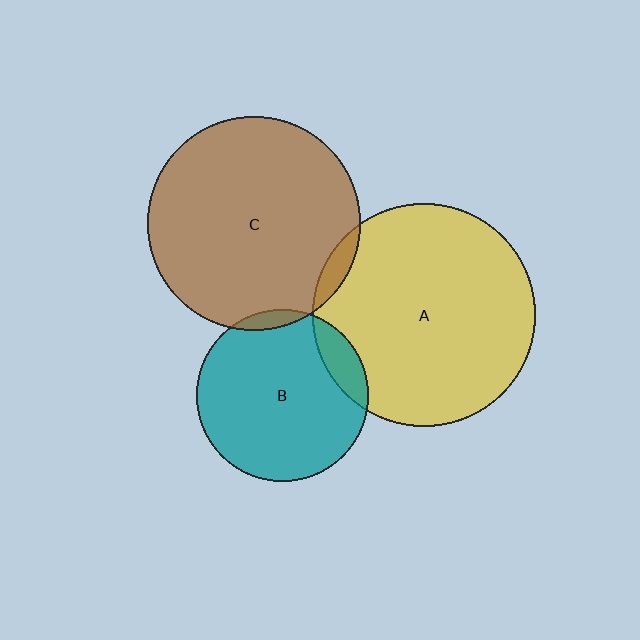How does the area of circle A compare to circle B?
Approximately 1.7 times.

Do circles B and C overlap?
Yes.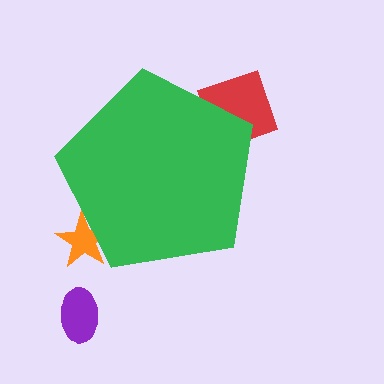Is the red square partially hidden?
Yes, the red square is partially hidden behind the green pentagon.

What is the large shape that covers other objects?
A green pentagon.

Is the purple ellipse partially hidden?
No, the purple ellipse is fully visible.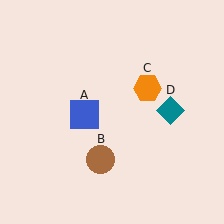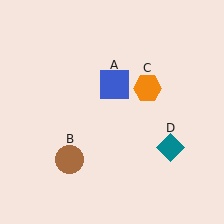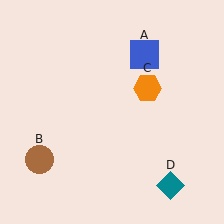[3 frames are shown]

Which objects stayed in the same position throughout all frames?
Orange hexagon (object C) remained stationary.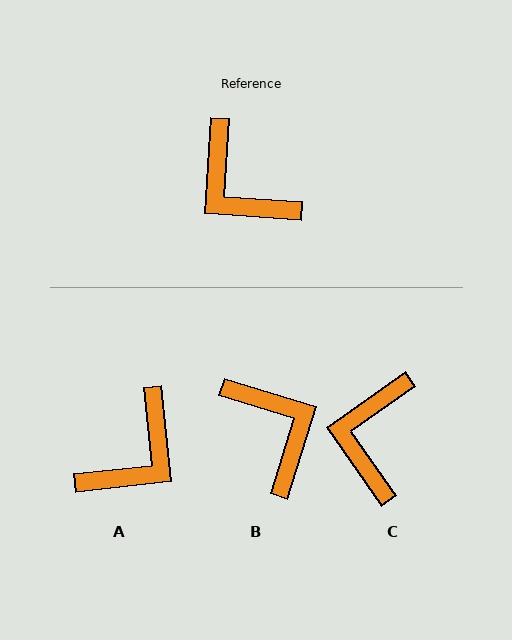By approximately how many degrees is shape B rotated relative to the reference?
Approximately 167 degrees counter-clockwise.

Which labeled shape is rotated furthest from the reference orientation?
B, about 167 degrees away.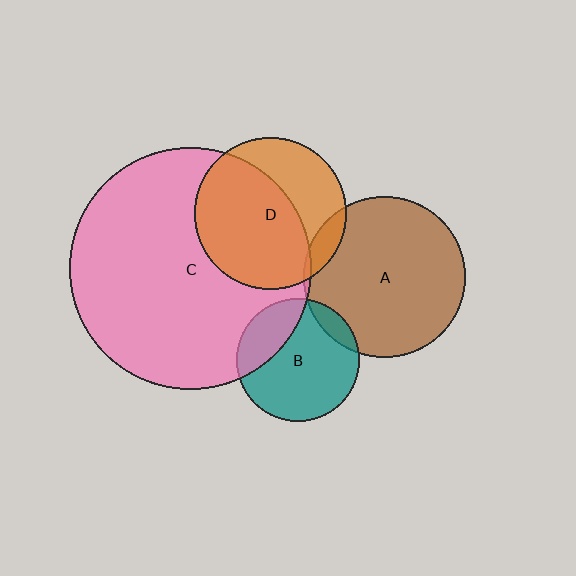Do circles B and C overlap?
Yes.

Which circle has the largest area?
Circle C (pink).